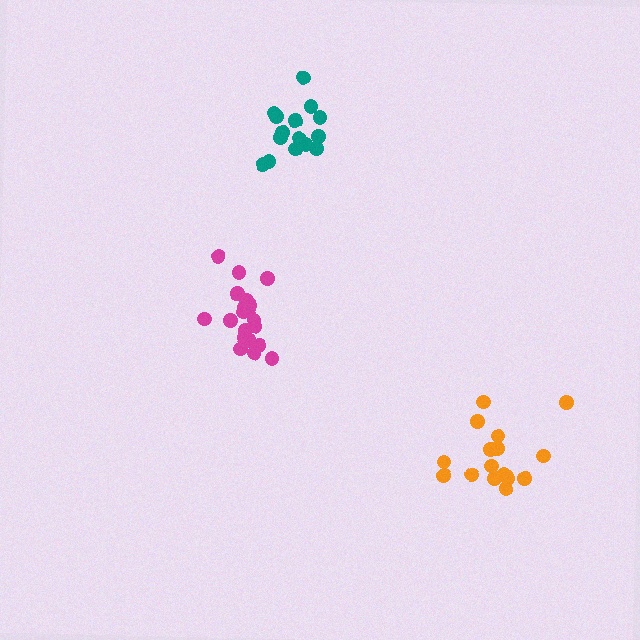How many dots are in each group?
Group 1: 20 dots, Group 2: 15 dots, Group 3: 16 dots (51 total).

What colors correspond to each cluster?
The clusters are colored: magenta, teal, orange.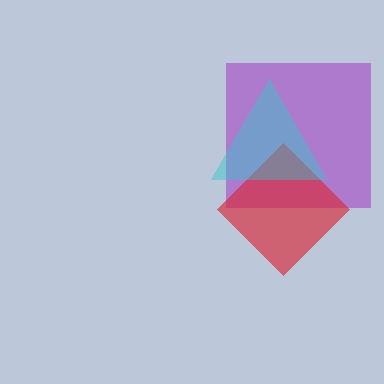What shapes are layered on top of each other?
The layered shapes are: a purple square, a red diamond, a cyan triangle.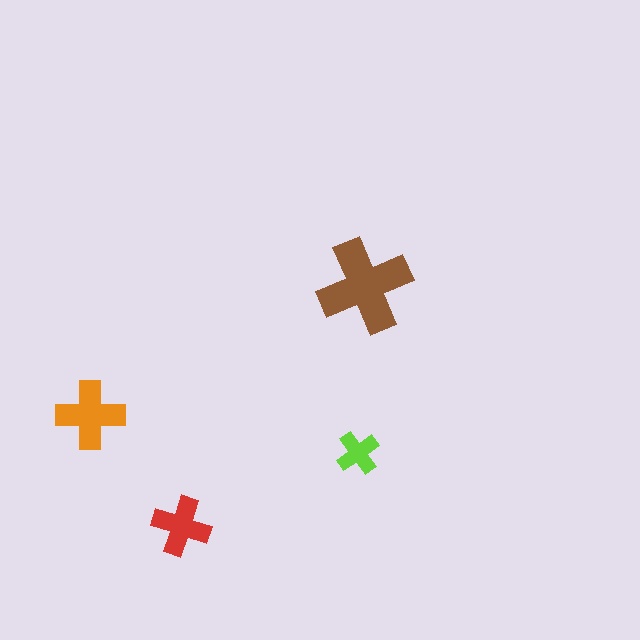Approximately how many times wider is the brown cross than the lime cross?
About 2 times wider.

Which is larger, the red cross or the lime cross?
The red one.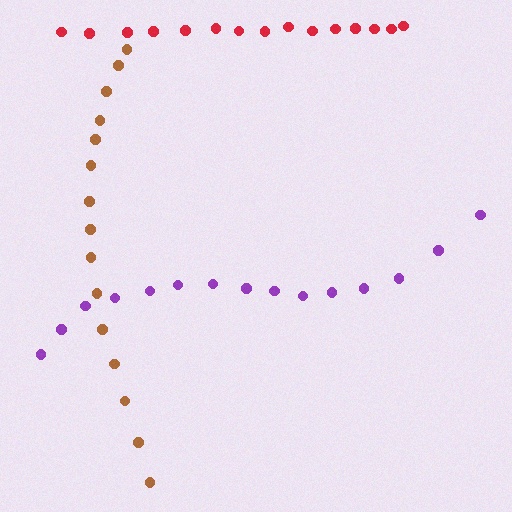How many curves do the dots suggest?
There are 3 distinct paths.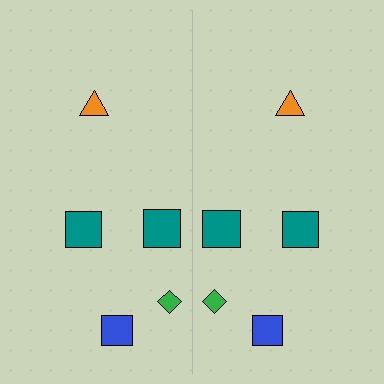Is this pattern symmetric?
Yes, this pattern has bilateral (reflection) symmetry.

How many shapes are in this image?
There are 10 shapes in this image.